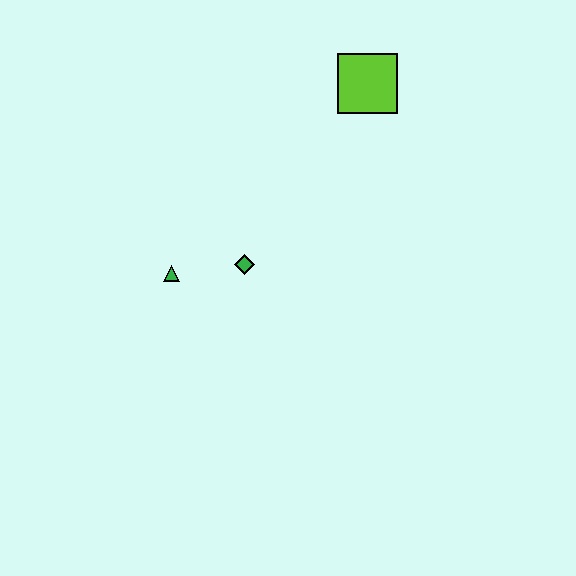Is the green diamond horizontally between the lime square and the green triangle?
Yes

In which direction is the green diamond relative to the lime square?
The green diamond is below the lime square.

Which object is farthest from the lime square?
The green triangle is farthest from the lime square.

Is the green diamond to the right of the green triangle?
Yes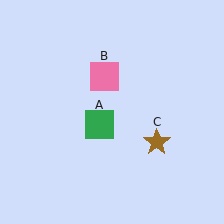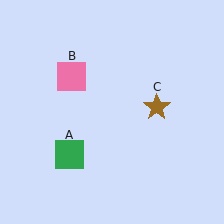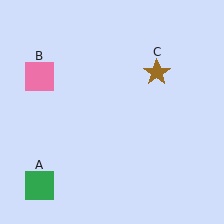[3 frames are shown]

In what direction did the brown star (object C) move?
The brown star (object C) moved up.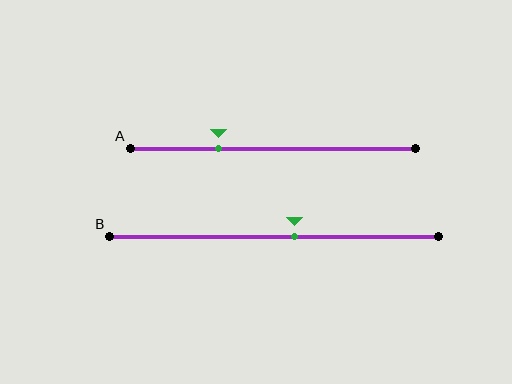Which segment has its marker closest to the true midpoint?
Segment B has its marker closest to the true midpoint.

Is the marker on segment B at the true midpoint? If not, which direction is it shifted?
No, the marker on segment B is shifted to the right by about 6% of the segment length.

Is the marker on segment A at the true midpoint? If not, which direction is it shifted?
No, the marker on segment A is shifted to the left by about 19% of the segment length.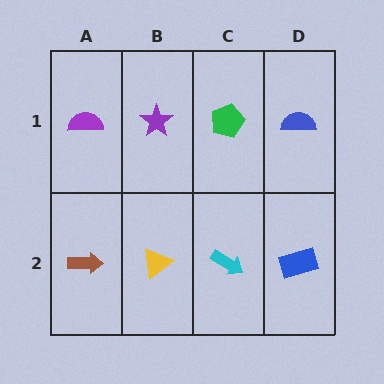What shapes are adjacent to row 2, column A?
A purple semicircle (row 1, column A), a yellow triangle (row 2, column B).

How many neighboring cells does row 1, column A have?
2.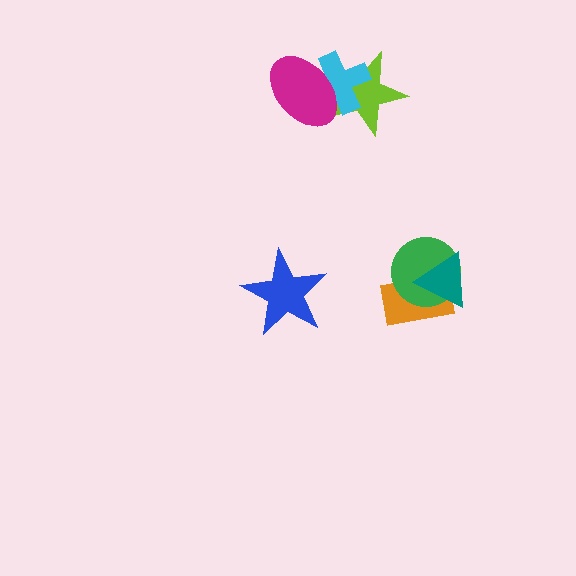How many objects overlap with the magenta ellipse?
2 objects overlap with the magenta ellipse.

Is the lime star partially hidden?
Yes, it is partially covered by another shape.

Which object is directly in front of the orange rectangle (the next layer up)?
The green circle is directly in front of the orange rectangle.